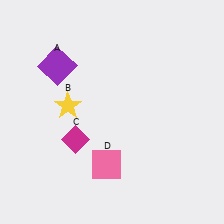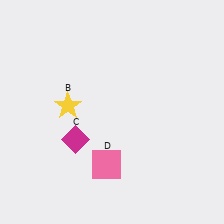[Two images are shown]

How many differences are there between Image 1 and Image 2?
There is 1 difference between the two images.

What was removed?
The purple square (A) was removed in Image 2.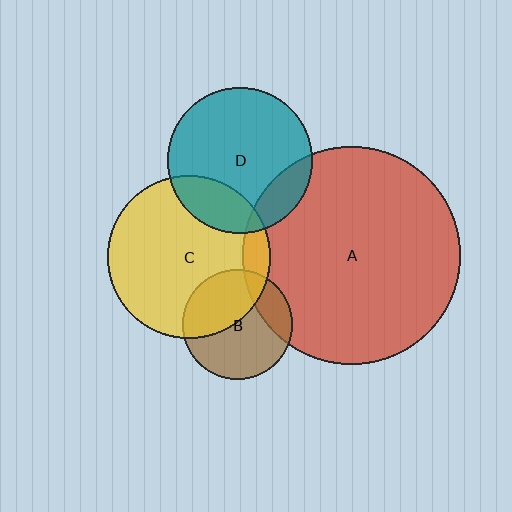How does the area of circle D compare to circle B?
Approximately 1.7 times.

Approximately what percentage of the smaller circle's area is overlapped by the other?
Approximately 15%.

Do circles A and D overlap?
Yes.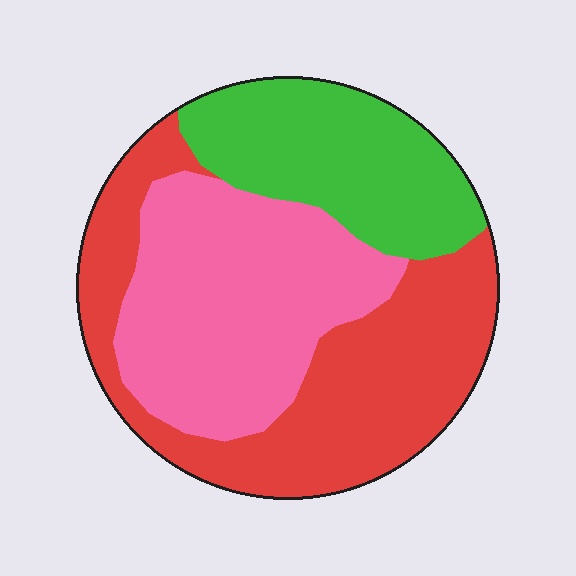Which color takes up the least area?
Green, at roughly 25%.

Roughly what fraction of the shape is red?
Red covers 39% of the shape.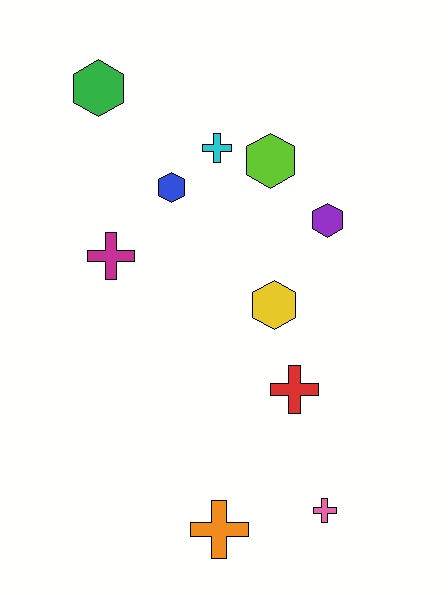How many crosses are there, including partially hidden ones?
There are 5 crosses.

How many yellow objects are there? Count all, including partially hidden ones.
There is 1 yellow object.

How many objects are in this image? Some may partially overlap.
There are 10 objects.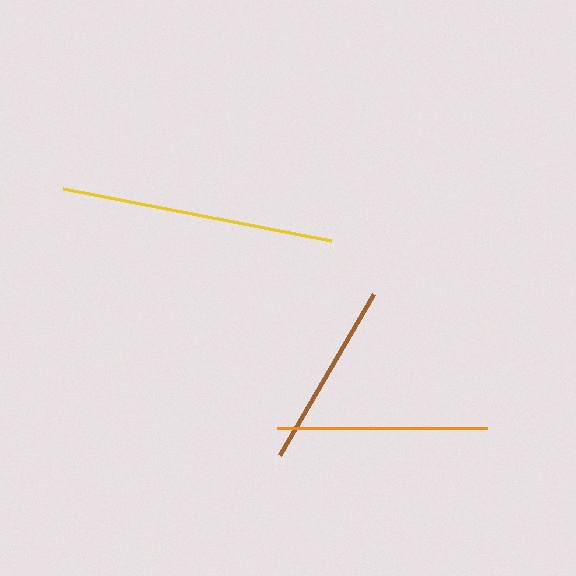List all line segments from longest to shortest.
From longest to shortest: yellow, orange, brown.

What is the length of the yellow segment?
The yellow segment is approximately 273 pixels long.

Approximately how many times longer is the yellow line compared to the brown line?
The yellow line is approximately 1.5 times the length of the brown line.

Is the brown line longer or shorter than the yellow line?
The yellow line is longer than the brown line.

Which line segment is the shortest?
The brown line is the shortest at approximately 186 pixels.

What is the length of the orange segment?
The orange segment is approximately 210 pixels long.